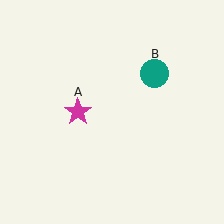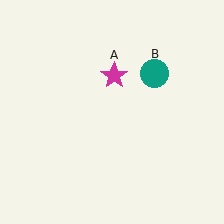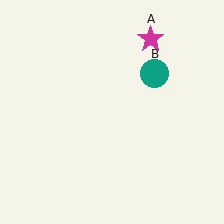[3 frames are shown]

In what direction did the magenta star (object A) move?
The magenta star (object A) moved up and to the right.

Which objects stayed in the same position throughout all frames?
Teal circle (object B) remained stationary.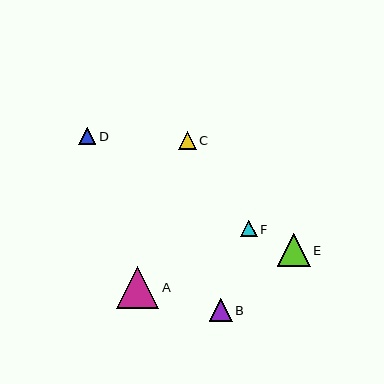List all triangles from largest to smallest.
From largest to smallest: A, E, B, C, D, F.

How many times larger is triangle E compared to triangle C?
Triangle E is approximately 1.8 times the size of triangle C.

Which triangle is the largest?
Triangle A is the largest with a size of approximately 42 pixels.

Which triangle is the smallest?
Triangle F is the smallest with a size of approximately 17 pixels.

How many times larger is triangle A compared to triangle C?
Triangle A is approximately 2.4 times the size of triangle C.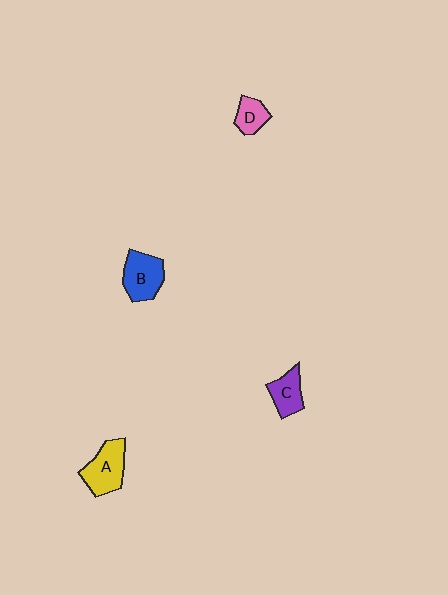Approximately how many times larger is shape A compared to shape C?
Approximately 1.4 times.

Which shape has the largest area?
Shape A (yellow).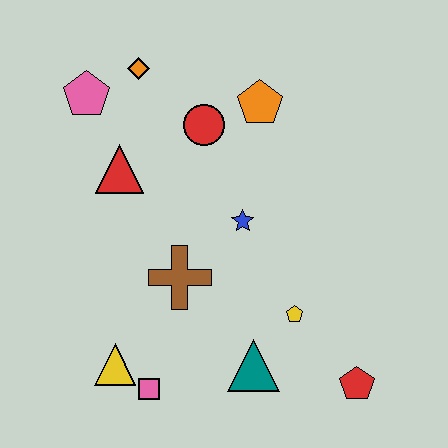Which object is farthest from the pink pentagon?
The red pentagon is farthest from the pink pentagon.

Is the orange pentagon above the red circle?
Yes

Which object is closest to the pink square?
The yellow triangle is closest to the pink square.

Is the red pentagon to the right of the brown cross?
Yes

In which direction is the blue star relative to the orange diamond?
The blue star is below the orange diamond.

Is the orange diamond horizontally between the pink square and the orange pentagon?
No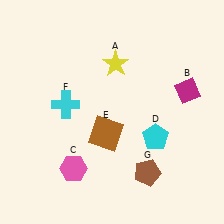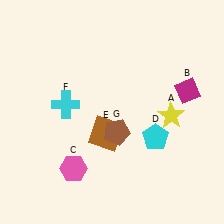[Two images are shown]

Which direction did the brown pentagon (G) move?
The brown pentagon (G) moved up.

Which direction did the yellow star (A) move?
The yellow star (A) moved right.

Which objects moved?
The objects that moved are: the yellow star (A), the brown pentagon (G).